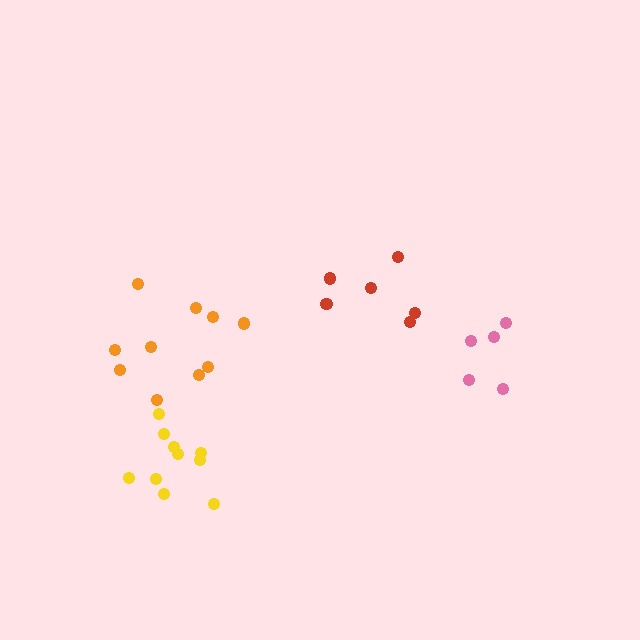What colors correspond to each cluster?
The clusters are colored: yellow, pink, orange, red.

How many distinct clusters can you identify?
There are 4 distinct clusters.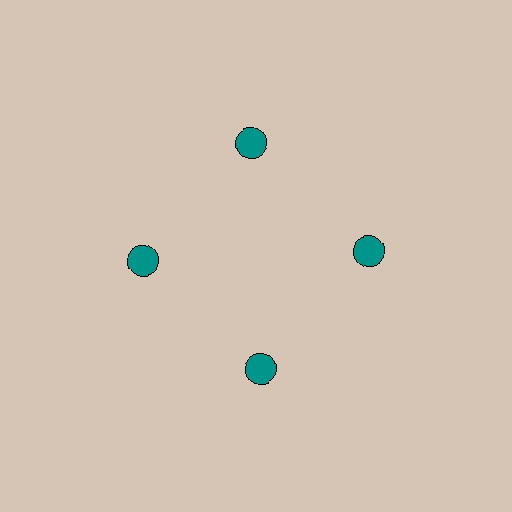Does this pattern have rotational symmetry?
Yes, this pattern has 4-fold rotational symmetry. It looks the same after rotating 90 degrees around the center.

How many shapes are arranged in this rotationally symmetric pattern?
There are 4 shapes, arranged in 4 groups of 1.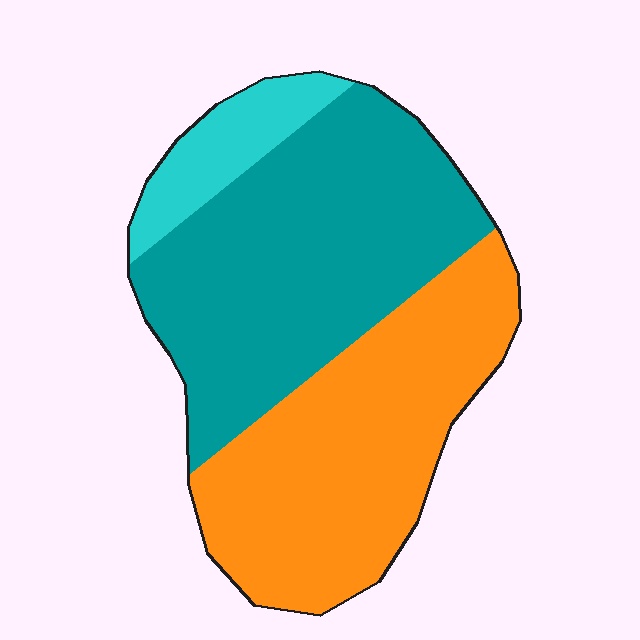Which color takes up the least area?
Cyan, at roughly 10%.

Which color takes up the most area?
Teal, at roughly 50%.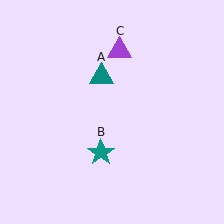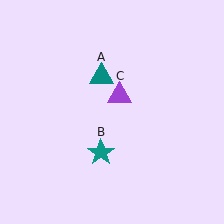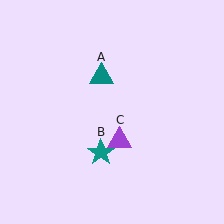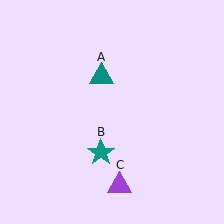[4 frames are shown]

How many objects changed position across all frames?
1 object changed position: purple triangle (object C).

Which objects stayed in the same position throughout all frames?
Teal triangle (object A) and teal star (object B) remained stationary.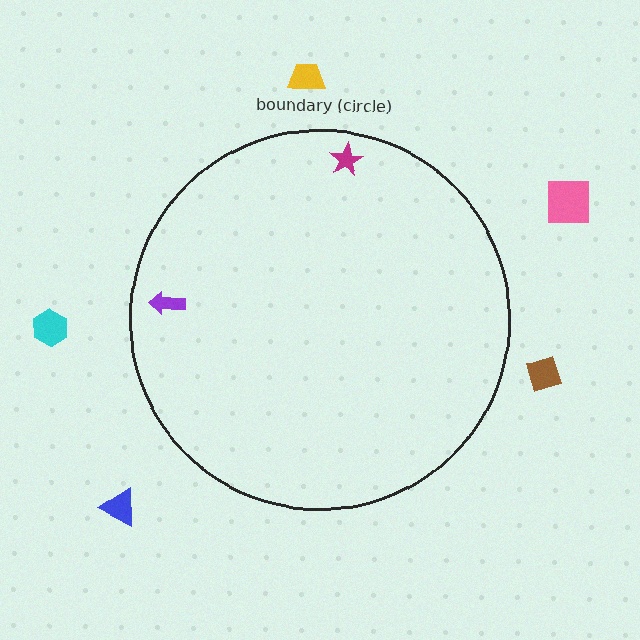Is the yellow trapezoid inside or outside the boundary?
Outside.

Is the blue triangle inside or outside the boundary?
Outside.